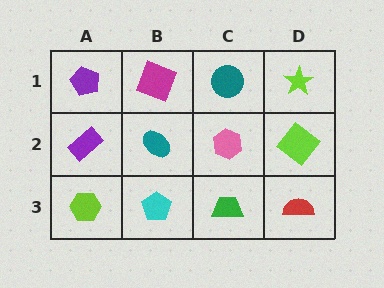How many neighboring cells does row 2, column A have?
3.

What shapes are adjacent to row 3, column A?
A purple rectangle (row 2, column A), a cyan pentagon (row 3, column B).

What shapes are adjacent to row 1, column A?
A purple rectangle (row 2, column A), a magenta square (row 1, column B).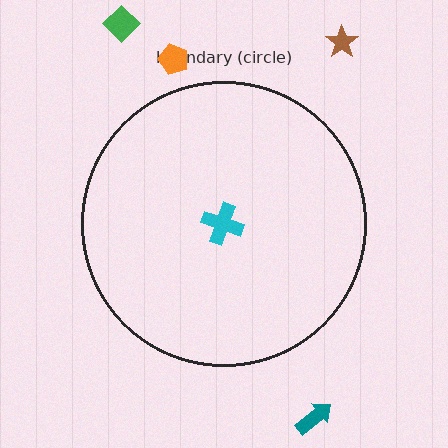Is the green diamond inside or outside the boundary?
Outside.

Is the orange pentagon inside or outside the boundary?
Outside.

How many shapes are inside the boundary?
1 inside, 4 outside.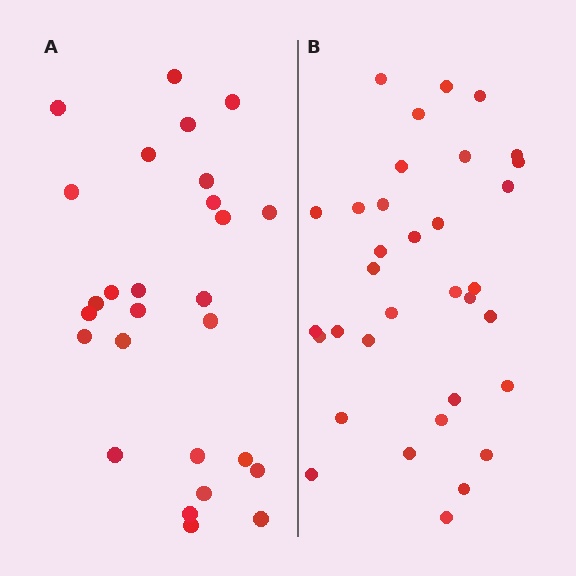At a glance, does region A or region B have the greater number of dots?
Region B (the right region) has more dots.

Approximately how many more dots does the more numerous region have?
Region B has roughly 8 or so more dots than region A.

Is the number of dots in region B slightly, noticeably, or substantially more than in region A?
Region B has noticeably more, but not dramatically so. The ratio is roughly 1.3 to 1.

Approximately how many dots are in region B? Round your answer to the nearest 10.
About 30 dots. (The exact count is 34, which rounds to 30.)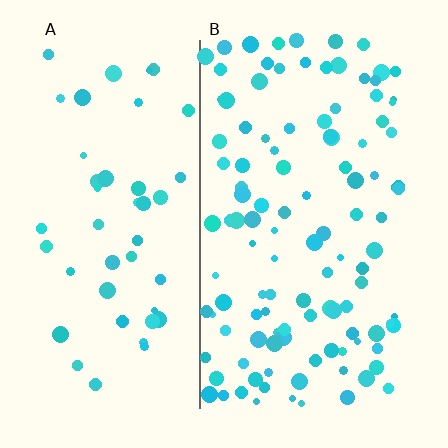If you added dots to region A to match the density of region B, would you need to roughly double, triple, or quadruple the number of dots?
Approximately double.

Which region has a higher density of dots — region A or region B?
B (the right).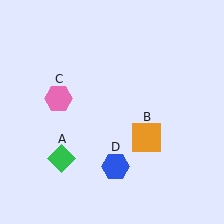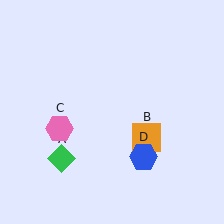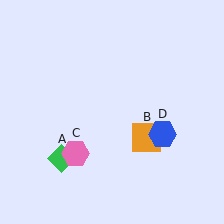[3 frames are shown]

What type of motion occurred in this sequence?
The pink hexagon (object C), blue hexagon (object D) rotated counterclockwise around the center of the scene.